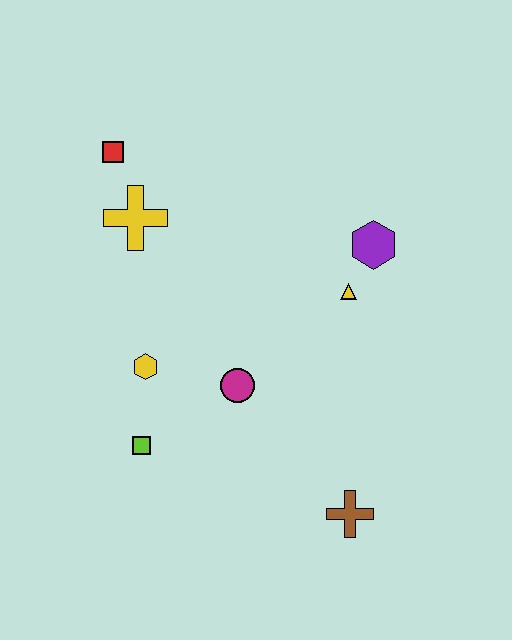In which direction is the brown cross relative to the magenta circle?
The brown cross is below the magenta circle.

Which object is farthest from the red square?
The brown cross is farthest from the red square.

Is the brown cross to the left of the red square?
No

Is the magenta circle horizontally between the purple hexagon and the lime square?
Yes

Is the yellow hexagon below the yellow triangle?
Yes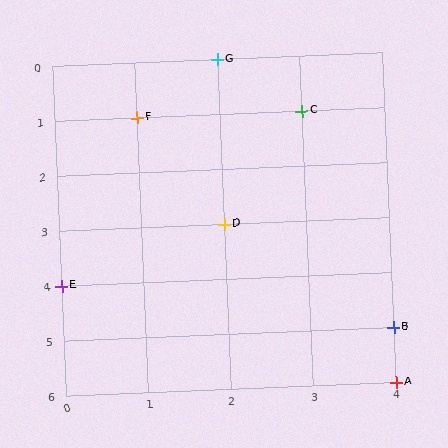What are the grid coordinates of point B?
Point B is at grid coordinates (4, 5).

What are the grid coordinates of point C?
Point C is at grid coordinates (3, 1).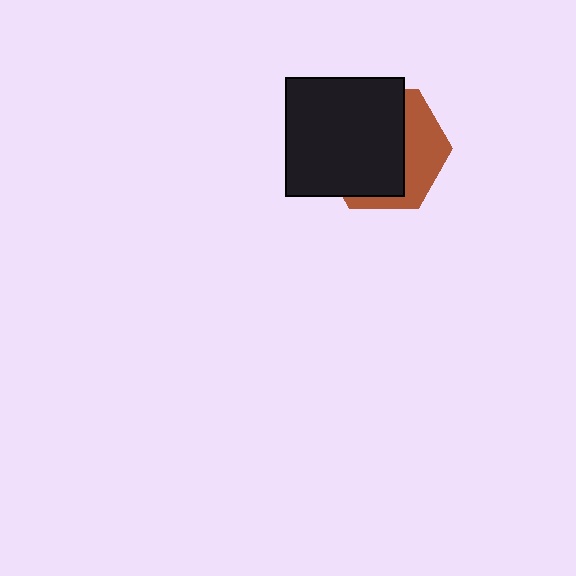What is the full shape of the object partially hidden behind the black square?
The partially hidden object is a brown hexagon.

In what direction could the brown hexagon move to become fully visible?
The brown hexagon could move right. That would shift it out from behind the black square entirely.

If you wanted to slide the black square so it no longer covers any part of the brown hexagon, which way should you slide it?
Slide it left — that is the most direct way to separate the two shapes.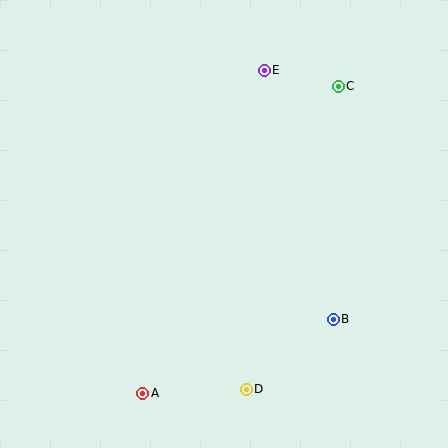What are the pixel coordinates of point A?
Point A is at (143, 393).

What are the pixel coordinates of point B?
Point B is at (333, 319).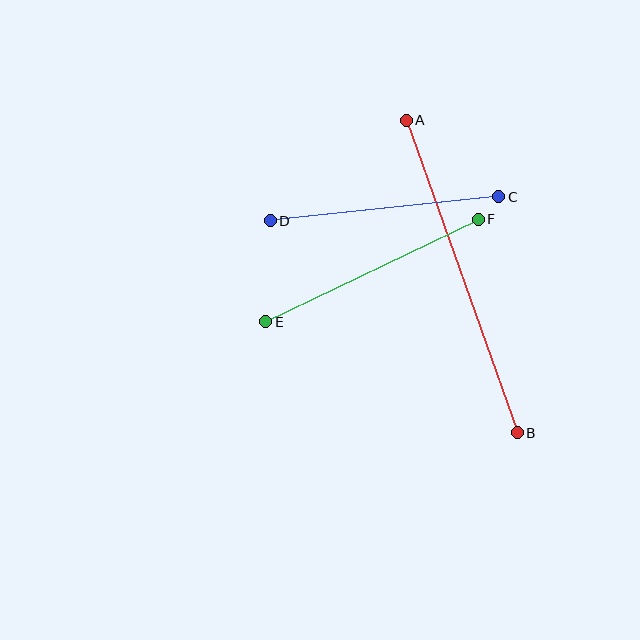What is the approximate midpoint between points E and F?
The midpoint is at approximately (372, 271) pixels.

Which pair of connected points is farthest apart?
Points A and B are farthest apart.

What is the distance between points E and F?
The distance is approximately 236 pixels.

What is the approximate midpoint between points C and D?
The midpoint is at approximately (384, 209) pixels.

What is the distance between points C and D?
The distance is approximately 230 pixels.